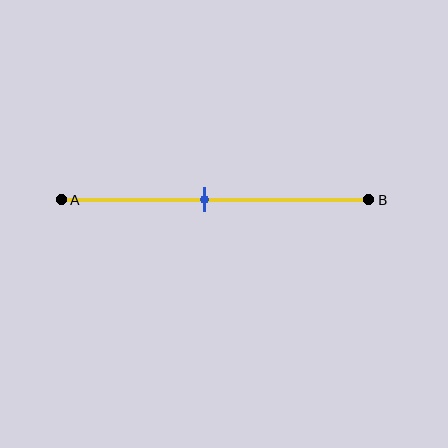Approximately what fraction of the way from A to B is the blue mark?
The blue mark is approximately 45% of the way from A to B.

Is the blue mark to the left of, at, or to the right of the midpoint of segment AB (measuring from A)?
The blue mark is to the left of the midpoint of segment AB.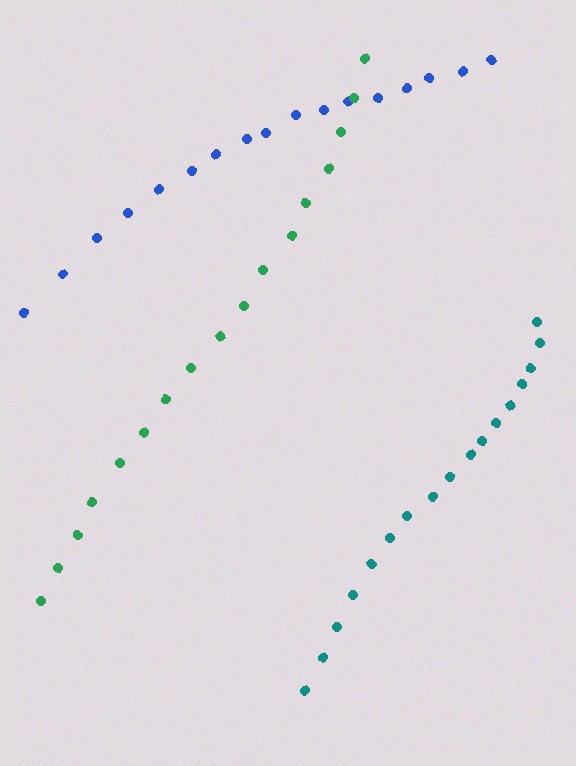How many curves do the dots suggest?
There are 3 distinct paths.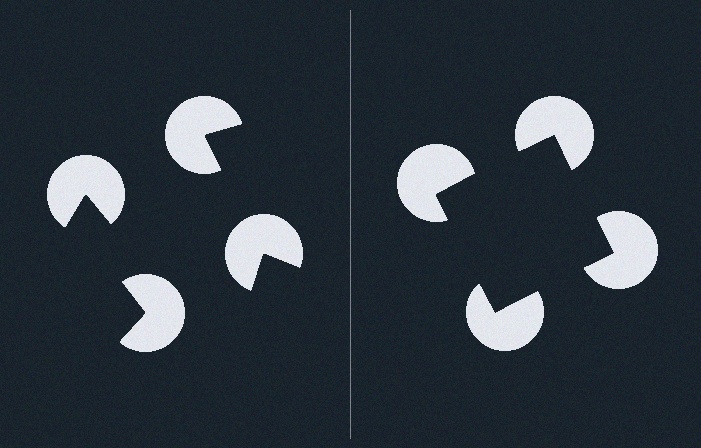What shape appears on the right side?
An illusory square.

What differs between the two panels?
The pac-man discs are positioned identically on both sides; only the wedge orientations differ. On the right they align to a square; on the left they are misaligned.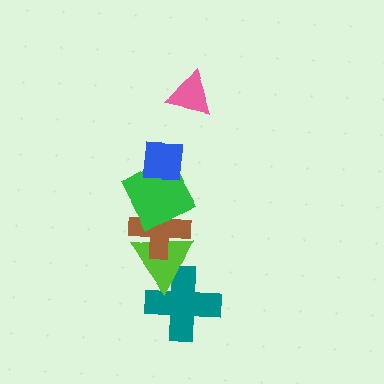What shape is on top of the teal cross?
The lime triangle is on top of the teal cross.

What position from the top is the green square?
The green square is 3rd from the top.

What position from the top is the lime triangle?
The lime triangle is 5th from the top.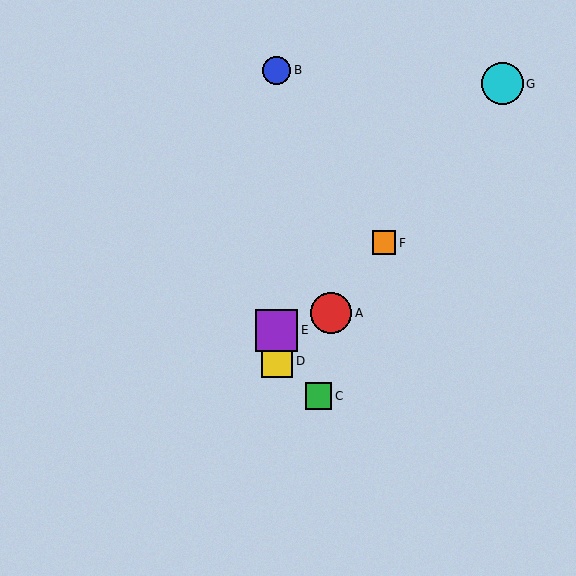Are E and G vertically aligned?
No, E is at x≈277 and G is at x≈502.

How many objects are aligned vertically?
3 objects (B, D, E) are aligned vertically.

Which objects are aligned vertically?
Objects B, D, E are aligned vertically.